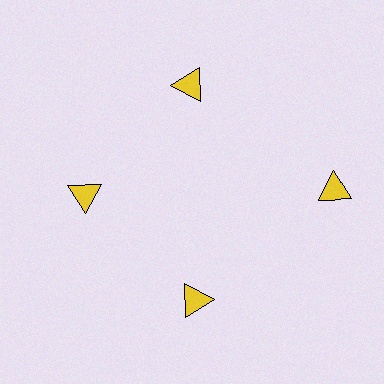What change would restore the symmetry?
The symmetry would be restored by moving it inward, back onto the ring so that all 4 triangles sit at equal angles and equal distance from the center.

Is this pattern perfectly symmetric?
No. The 4 yellow triangles are arranged in a ring, but one element near the 3 o'clock position is pushed outward from the center, breaking the 4-fold rotational symmetry.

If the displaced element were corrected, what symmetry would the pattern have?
It would have 4-fold rotational symmetry — the pattern would map onto itself every 90 degrees.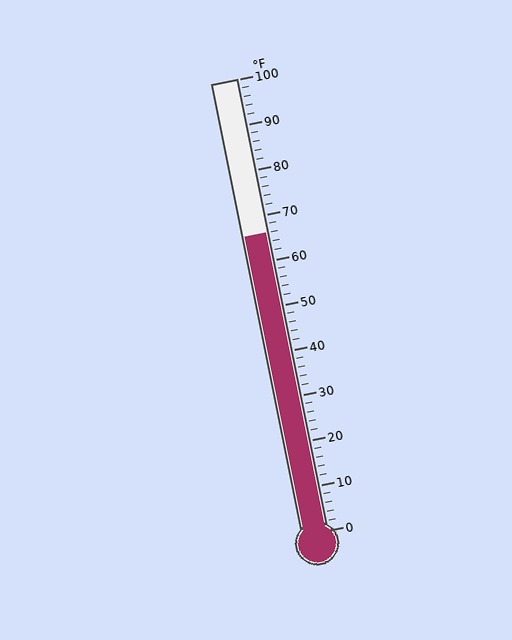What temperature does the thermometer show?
The thermometer shows approximately 66°F.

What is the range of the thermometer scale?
The thermometer scale ranges from 0°F to 100°F.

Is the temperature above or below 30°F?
The temperature is above 30°F.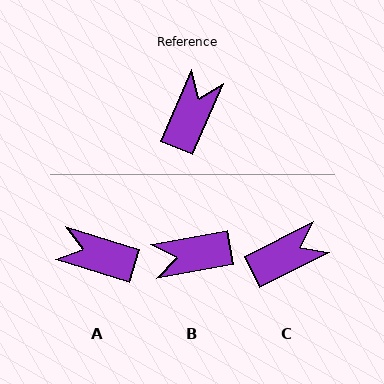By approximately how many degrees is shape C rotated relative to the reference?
Approximately 40 degrees clockwise.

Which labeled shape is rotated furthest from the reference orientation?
B, about 123 degrees away.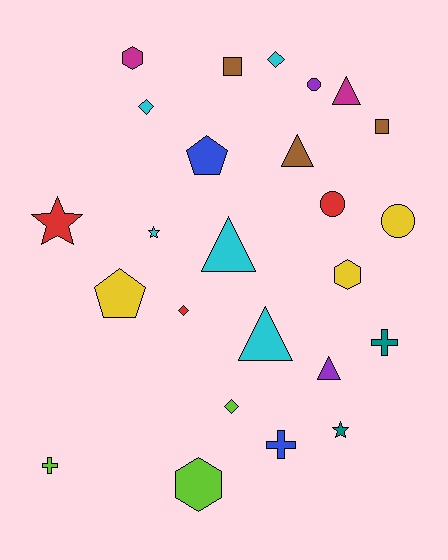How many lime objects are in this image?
There are 3 lime objects.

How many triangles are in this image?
There are 5 triangles.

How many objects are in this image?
There are 25 objects.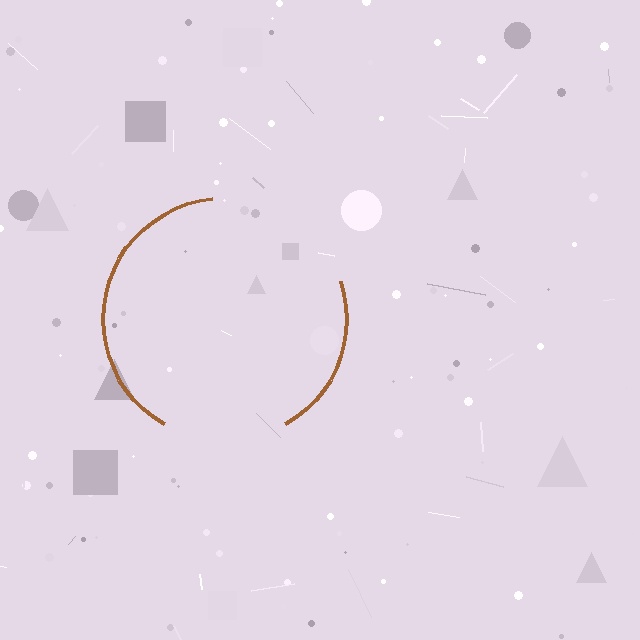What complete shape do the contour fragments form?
The contour fragments form a circle.